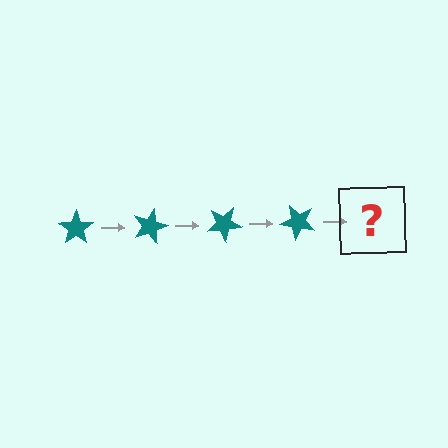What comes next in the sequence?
The next element should be a teal star rotated 60 degrees.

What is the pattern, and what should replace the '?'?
The pattern is that the star rotates 15 degrees each step. The '?' should be a teal star rotated 60 degrees.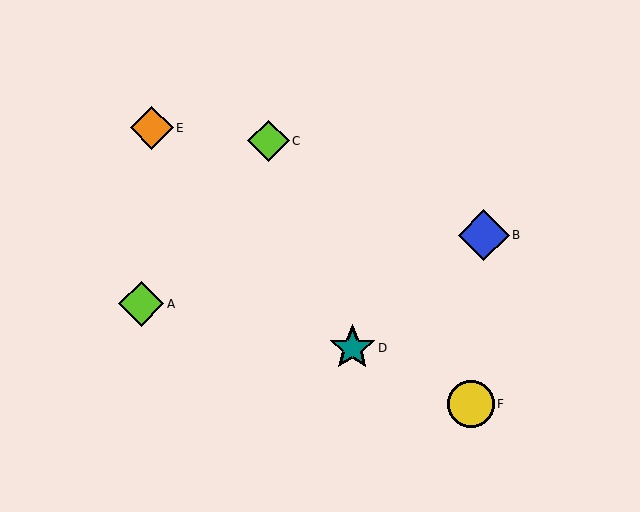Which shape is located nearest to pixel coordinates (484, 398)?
The yellow circle (labeled F) at (471, 404) is nearest to that location.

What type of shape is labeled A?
Shape A is a lime diamond.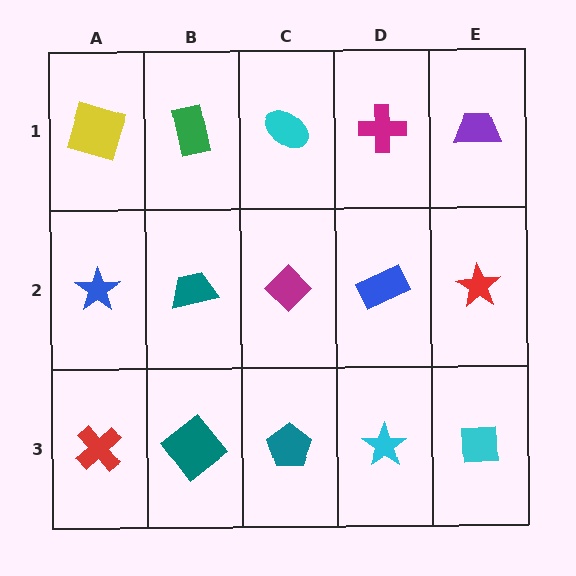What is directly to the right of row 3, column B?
A teal pentagon.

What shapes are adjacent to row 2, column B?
A green rectangle (row 1, column B), a teal diamond (row 3, column B), a blue star (row 2, column A), a magenta diamond (row 2, column C).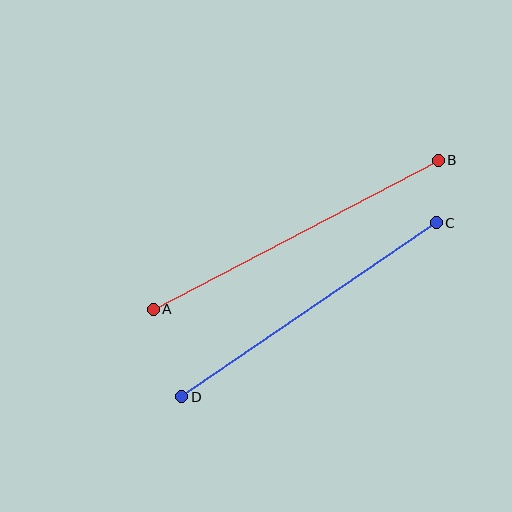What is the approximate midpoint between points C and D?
The midpoint is at approximately (309, 310) pixels.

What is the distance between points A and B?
The distance is approximately 322 pixels.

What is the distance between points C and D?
The distance is approximately 308 pixels.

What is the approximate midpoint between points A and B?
The midpoint is at approximately (296, 235) pixels.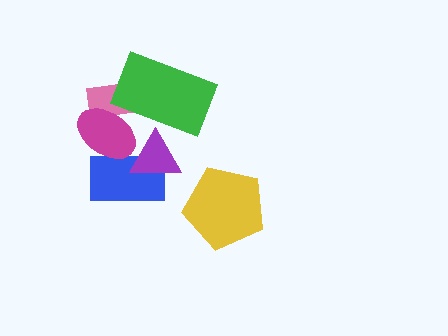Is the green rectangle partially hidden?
Yes, it is partially covered by another shape.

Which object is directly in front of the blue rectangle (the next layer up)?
The magenta ellipse is directly in front of the blue rectangle.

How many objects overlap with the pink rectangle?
2 objects overlap with the pink rectangle.